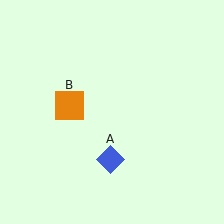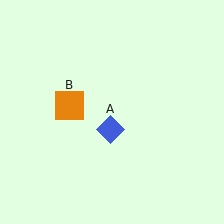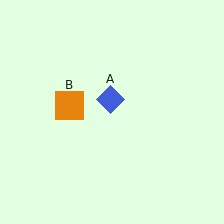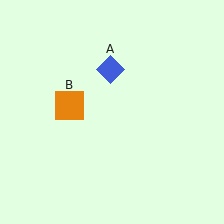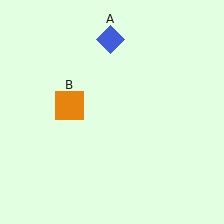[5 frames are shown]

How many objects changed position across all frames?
1 object changed position: blue diamond (object A).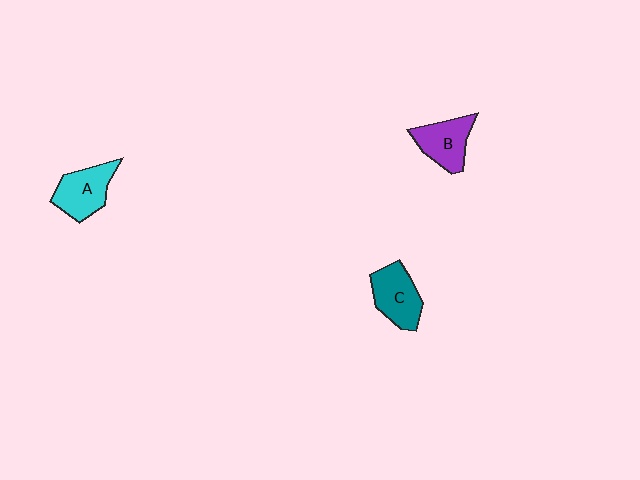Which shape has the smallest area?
Shape B (purple).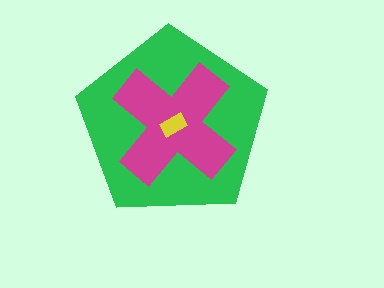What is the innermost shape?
The yellow rectangle.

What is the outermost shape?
The green pentagon.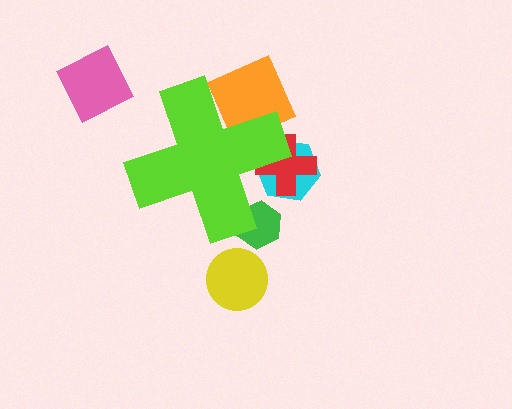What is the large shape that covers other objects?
A lime cross.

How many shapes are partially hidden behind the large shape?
4 shapes are partially hidden.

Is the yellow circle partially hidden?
No, the yellow circle is fully visible.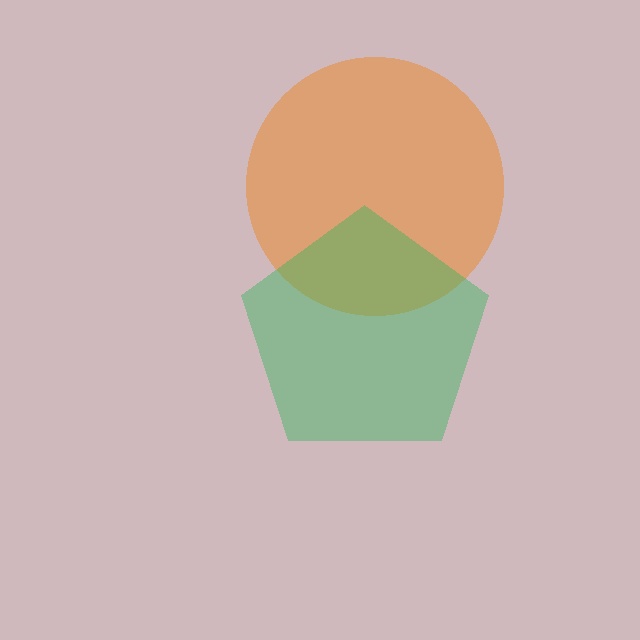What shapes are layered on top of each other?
The layered shapes are: an orange circle, a green pentagon.